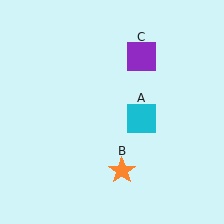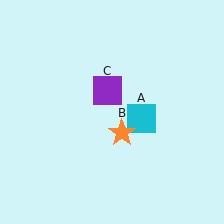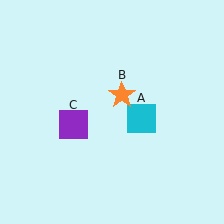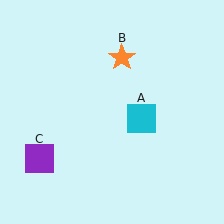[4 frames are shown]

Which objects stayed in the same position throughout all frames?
Cyan square (object A) remained stationary.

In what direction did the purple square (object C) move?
The purple square (object C) moved down and to the left.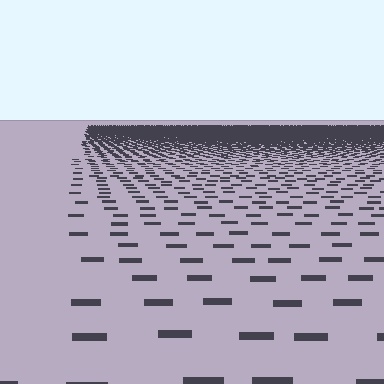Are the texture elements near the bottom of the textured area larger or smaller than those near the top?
Larger. Near the bottom, elements are closer to the viewer and appear at a bigger on-screen size.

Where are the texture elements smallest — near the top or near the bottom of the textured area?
Near the top.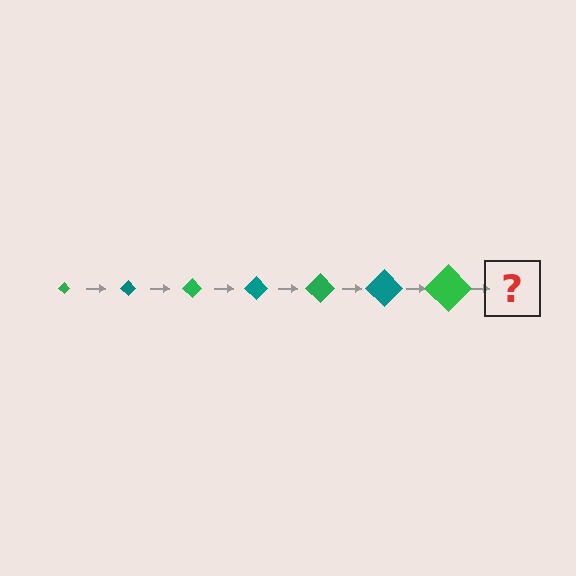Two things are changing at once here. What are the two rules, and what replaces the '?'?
The two rules are that the diamond grows larger each step and the color cycles through green and teal. The '?' should be a teal diamond, larger than the previous one.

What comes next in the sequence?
The next element should be a teal diamond, larger than the previous one.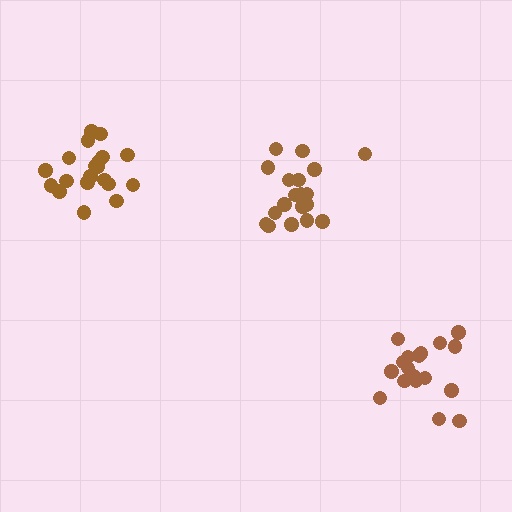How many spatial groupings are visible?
There are 3 spatial groupings.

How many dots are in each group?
Group 1: 18 dots, Group 2: 19 dots, Group 3: 20 dots (57 total).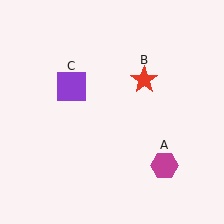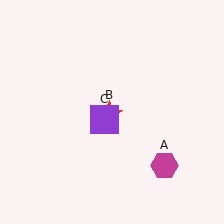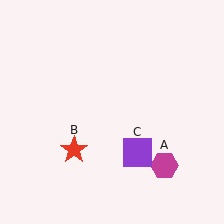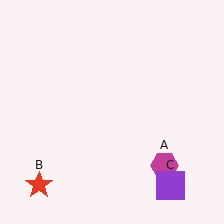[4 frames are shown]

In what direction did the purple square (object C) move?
The purple square (object C) moved down and to the right.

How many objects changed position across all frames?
2 objects changed position: red star (object B), purple square (object C).